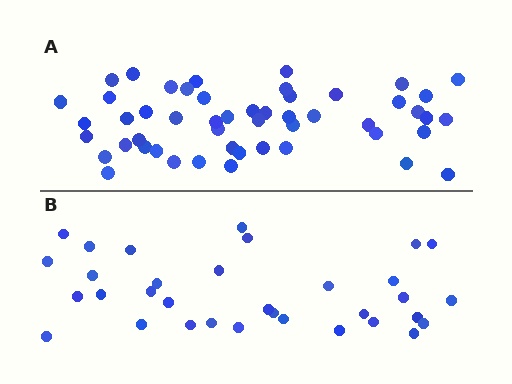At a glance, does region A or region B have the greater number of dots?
Region A (the top region) has more dots.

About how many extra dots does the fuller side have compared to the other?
Region A has approximately 20 more dots than region B.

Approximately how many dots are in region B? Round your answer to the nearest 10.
About 30 dots. (The exact count is 33, which rounds to 30.)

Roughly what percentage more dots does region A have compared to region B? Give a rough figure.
About 55% more.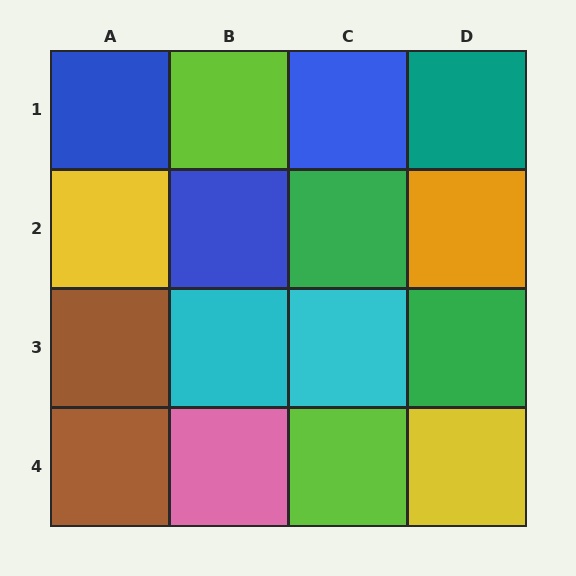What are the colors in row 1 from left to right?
Blue, lime, blue, teal.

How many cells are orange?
1 cell is orange.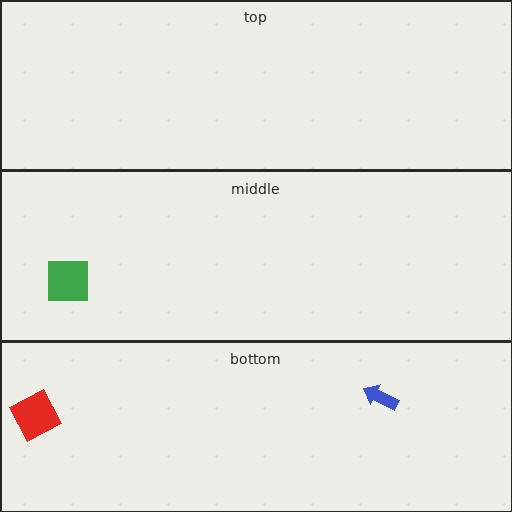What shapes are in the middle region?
The green square.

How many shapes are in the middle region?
1.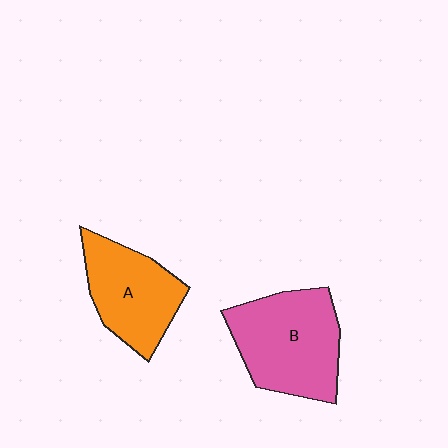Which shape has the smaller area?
Shape A (orange).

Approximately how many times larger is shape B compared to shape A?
Approximately 1.3 times.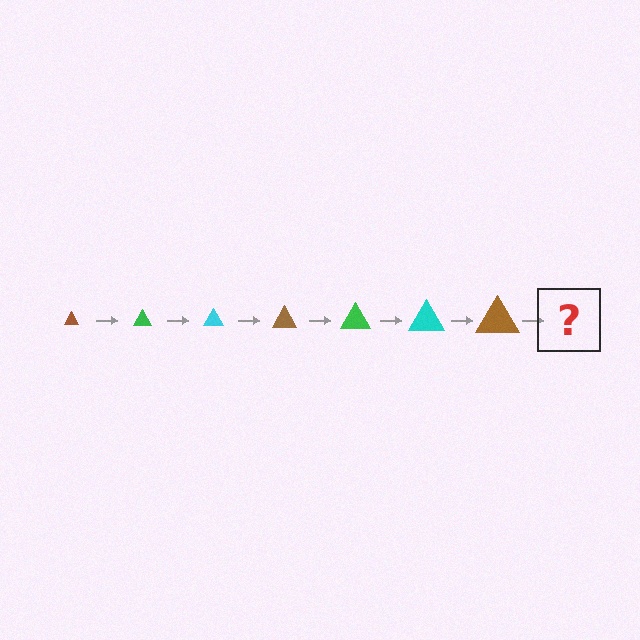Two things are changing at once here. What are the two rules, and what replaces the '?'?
The two rules are that the triangle grows larger each step and the color cycles through brown, green, and cyan. The '?' should be a green triangle, larger than the previous one.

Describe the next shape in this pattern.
It should be a green triangle, larger than the previous one.